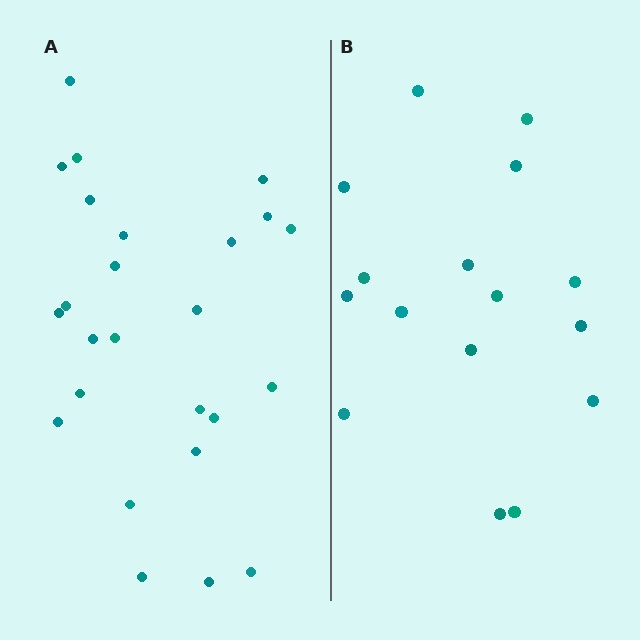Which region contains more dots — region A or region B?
Region A (the left region) has more dots.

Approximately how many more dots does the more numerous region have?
Region A has roughly 8 or so more dots than region B.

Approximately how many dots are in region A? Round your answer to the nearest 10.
About 20 dots. (The exact count is 25, which rounds to 20.)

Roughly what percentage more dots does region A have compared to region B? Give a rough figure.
About 55% more.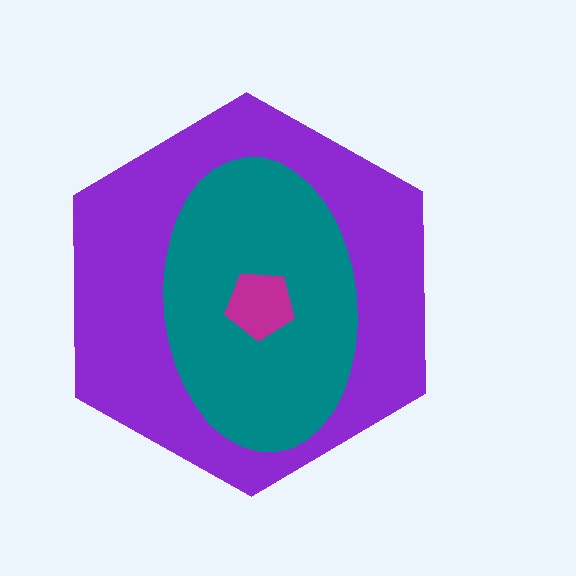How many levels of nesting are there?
3.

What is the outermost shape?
The purple hexagon.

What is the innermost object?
The magenta pentagon.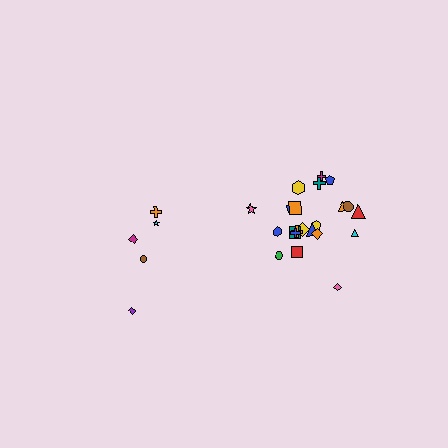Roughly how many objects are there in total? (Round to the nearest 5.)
Roughly 25 objects in total.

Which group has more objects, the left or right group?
The right group.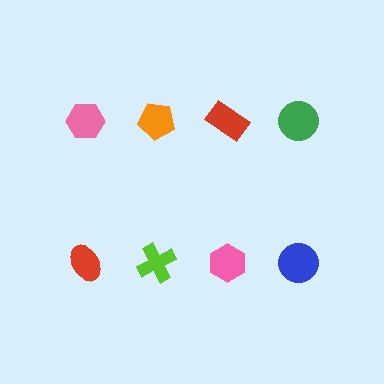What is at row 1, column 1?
A pink hexagon.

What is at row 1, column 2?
An orange pentagon.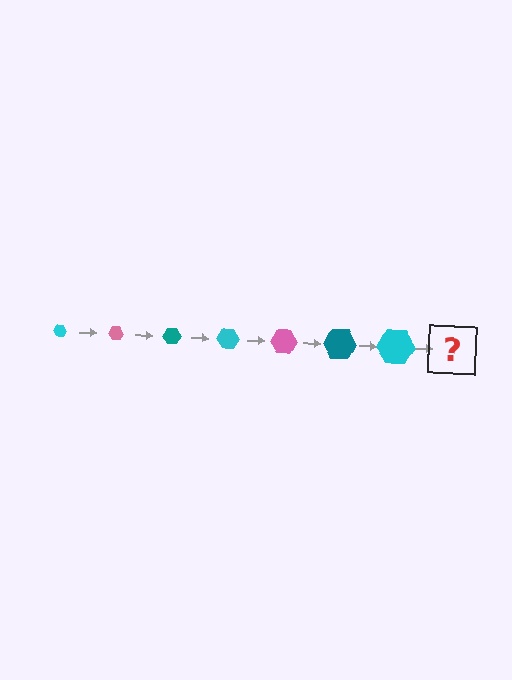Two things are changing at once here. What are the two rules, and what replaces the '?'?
The two rules are that the hexagon grows larger each step and the color cycles through cyan, pink, and teal. The '?' should be a pink hexagon, larger than the previous one.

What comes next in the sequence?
The next element should be a pink hexagon, larger than the previous one.